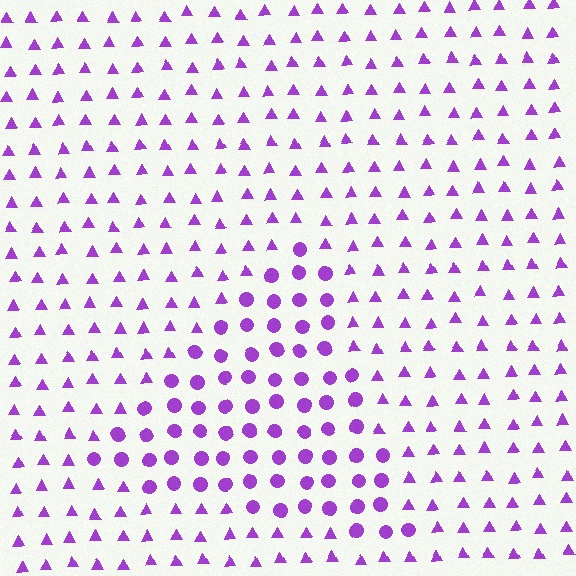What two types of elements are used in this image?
The image uses circles inside the triangle region and triangles outside it.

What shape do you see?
I see a triangle.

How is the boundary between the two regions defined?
The boundary is defined by a change in element shape: circles inside vs. triangles outside. All elements share the same color and spacing.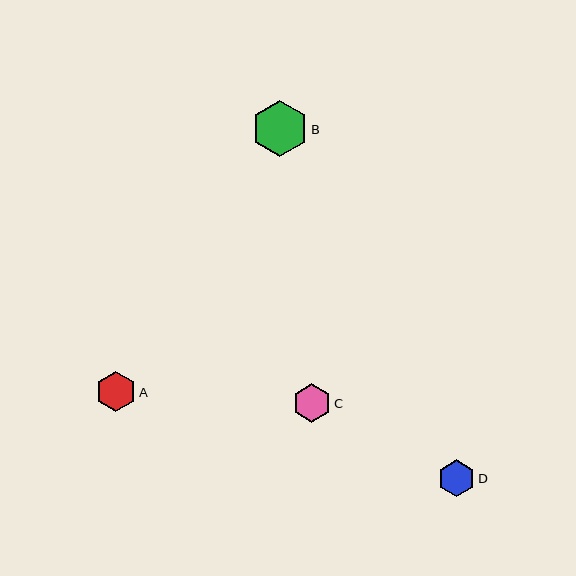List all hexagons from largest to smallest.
From largest to smallest: B, A, C, D.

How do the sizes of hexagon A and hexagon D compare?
Hexagon A and hexagon D are approximately the same size.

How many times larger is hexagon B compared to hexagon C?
Hexagon B is approximately 1.5 times the size of hexagon C.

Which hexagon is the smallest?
Hexagon D is the smallest with a size of approximately 37 pixels.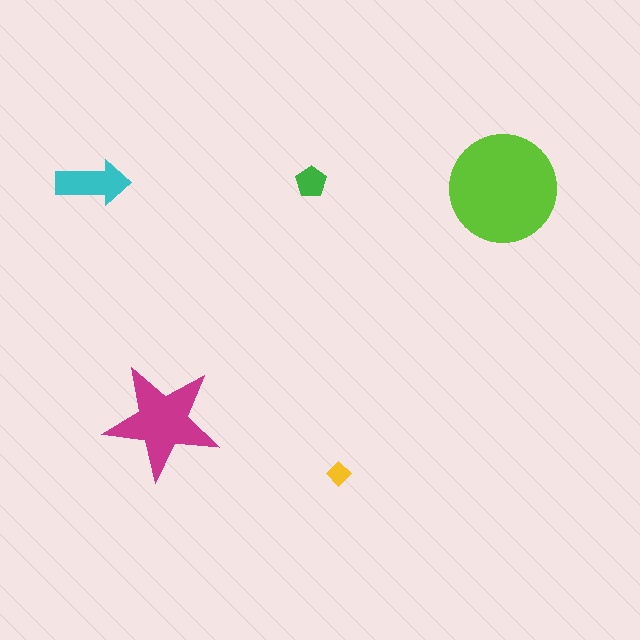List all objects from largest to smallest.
The lime circle, the magenta star, the cyan arrow, the green pentagon, the yellow diamond.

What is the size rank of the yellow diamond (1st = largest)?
5th.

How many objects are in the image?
There are 5 objects in the image.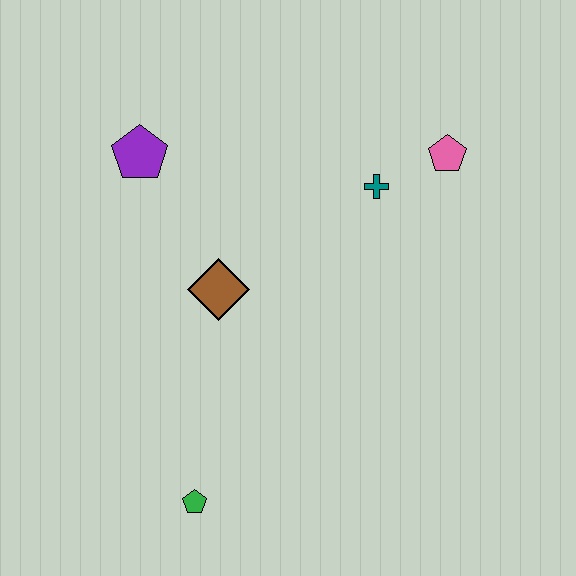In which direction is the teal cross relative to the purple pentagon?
The teal cross is to the right of the purple pentagon.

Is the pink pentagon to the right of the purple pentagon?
Yes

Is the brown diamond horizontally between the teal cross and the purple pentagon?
Yes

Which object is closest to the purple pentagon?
The brown diamond is closest to the purple pentagon.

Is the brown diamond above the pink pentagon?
No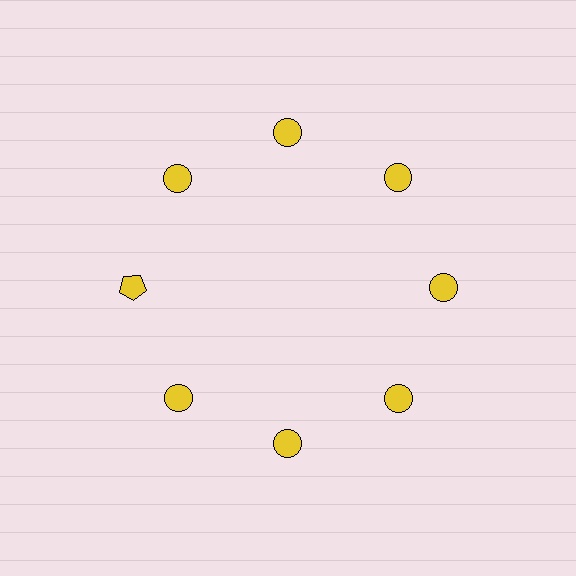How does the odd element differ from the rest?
It has a different shape: pentagon instead of circle.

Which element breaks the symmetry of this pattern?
The yellow pentagon at roughly the 9 o'clock position breaks the symmetry. All other shapes are yellow circles.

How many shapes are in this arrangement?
There are 8 shapes arranged in a ring pattern.